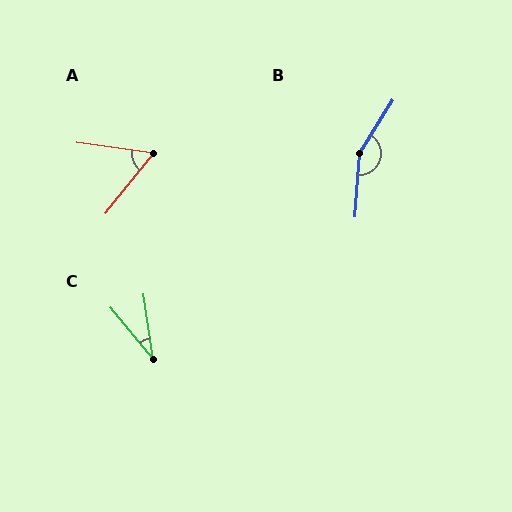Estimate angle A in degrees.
Approximately 59 degrees.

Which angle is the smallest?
C, at approximately 31 degrees.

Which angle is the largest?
B, at approximately 152 degrees.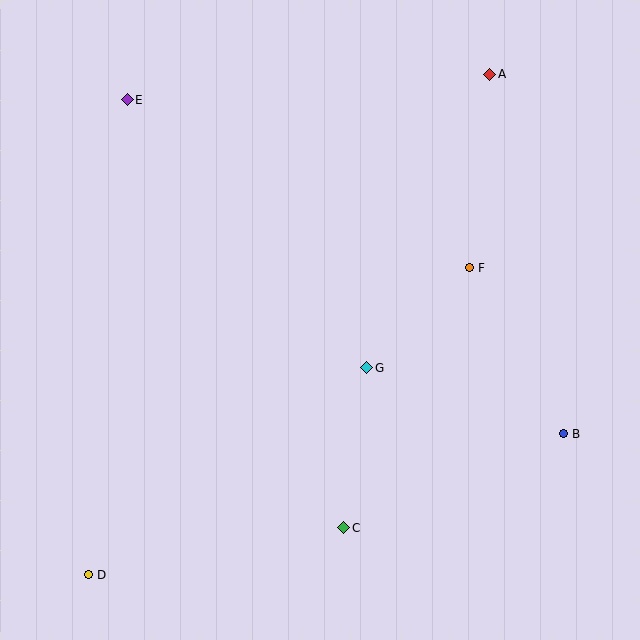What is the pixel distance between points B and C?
The distance between B and C is 239 pixels.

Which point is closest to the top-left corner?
Point E is closest to the top-left corner.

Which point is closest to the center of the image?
Point G at (367, 368) is closest to the center.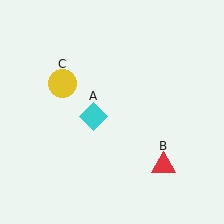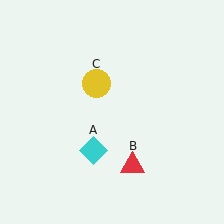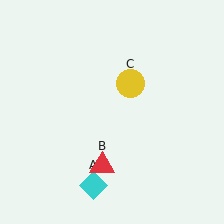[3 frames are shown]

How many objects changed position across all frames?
3 objects changed position: cyan diamond (object A), red triangle (object B), yellow circle (object C).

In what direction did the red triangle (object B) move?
The red triangle (object B) moved left.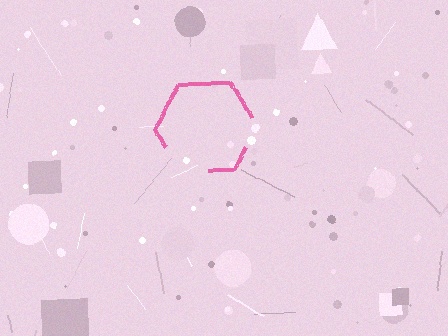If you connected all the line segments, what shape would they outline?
They would outline a hexagon.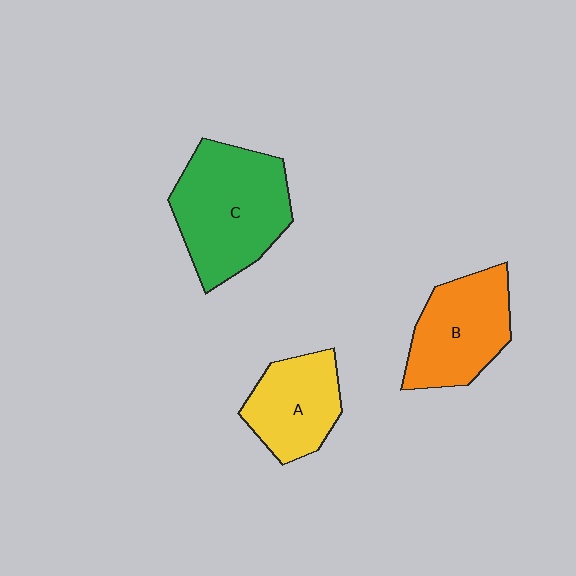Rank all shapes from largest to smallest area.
From largest to smallest: C (green), B (orange), A (yellow).